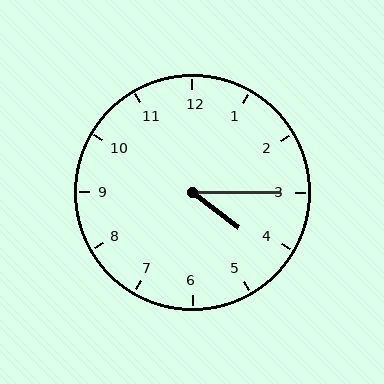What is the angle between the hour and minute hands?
Approximately 38 degrees.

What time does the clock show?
4:15.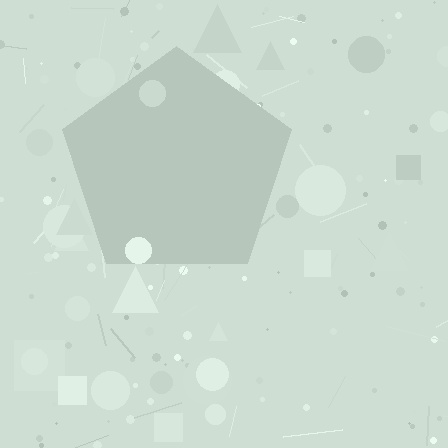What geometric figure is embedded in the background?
A pentagon is embedded in the background.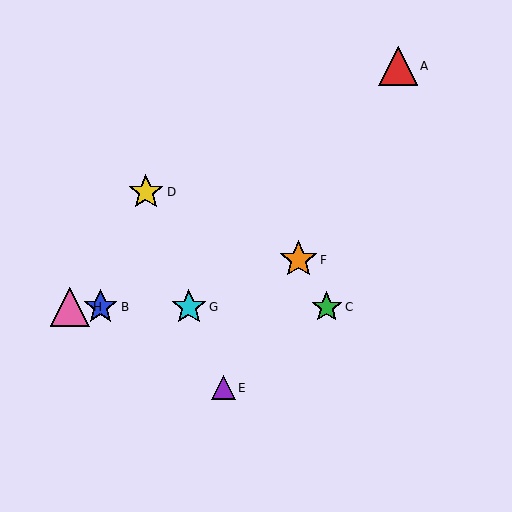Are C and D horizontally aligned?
No, C is at y≈307 and D is at y≈192.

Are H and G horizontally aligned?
Yes, both are at y≈307.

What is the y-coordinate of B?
Object B is at y≈307.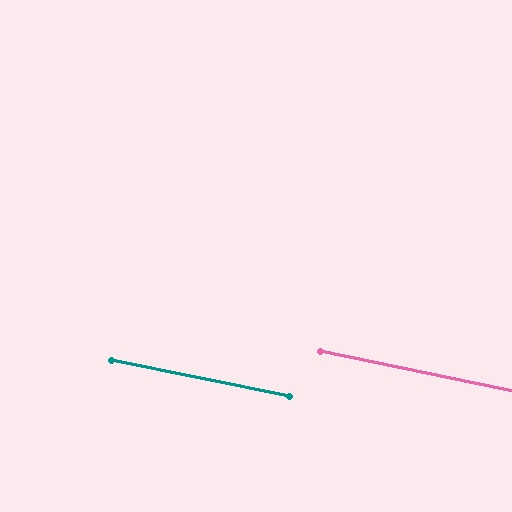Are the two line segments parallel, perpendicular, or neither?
Parallel — their directions differ by only 0.0°.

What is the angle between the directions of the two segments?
Approximately 0 degrees.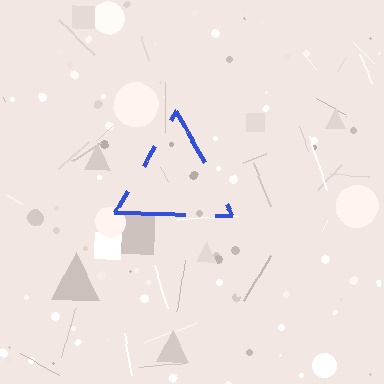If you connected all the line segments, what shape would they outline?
They would outline a triangle.